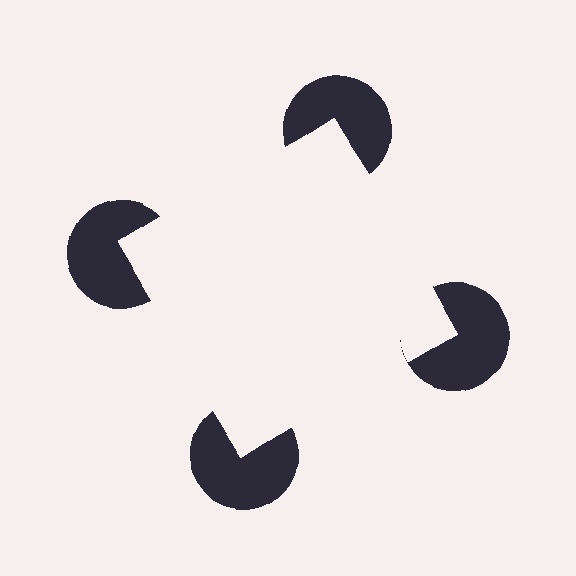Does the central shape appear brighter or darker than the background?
It typically appears slightly brighter than the background, even though no actual brightness change is drawn.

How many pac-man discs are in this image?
There are 4 — one at each vertex of the illusory square.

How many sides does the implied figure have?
4 sides.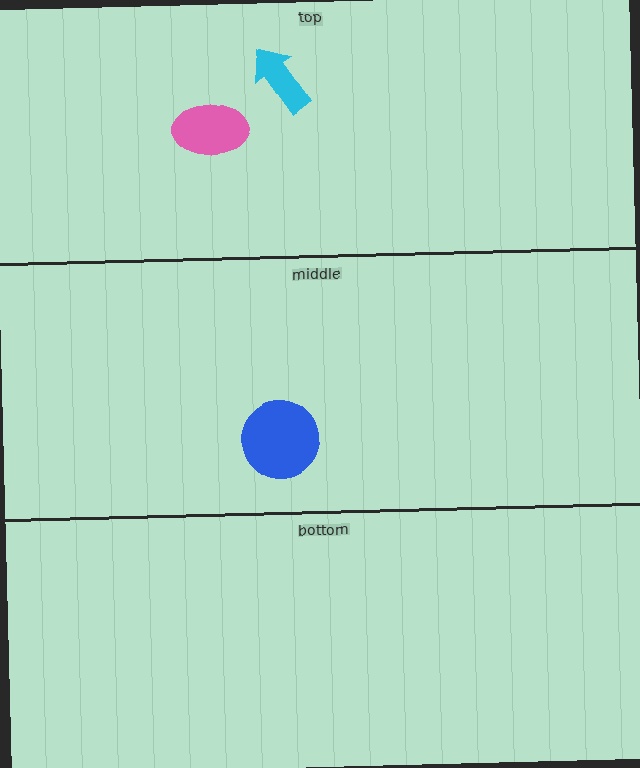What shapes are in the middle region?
The blue circle.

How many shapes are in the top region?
2.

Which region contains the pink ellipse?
The top region.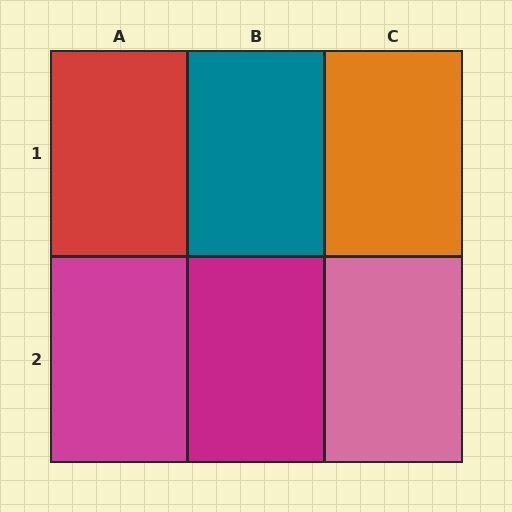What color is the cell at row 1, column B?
Teal.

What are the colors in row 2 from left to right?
Magenta, magenta, pink.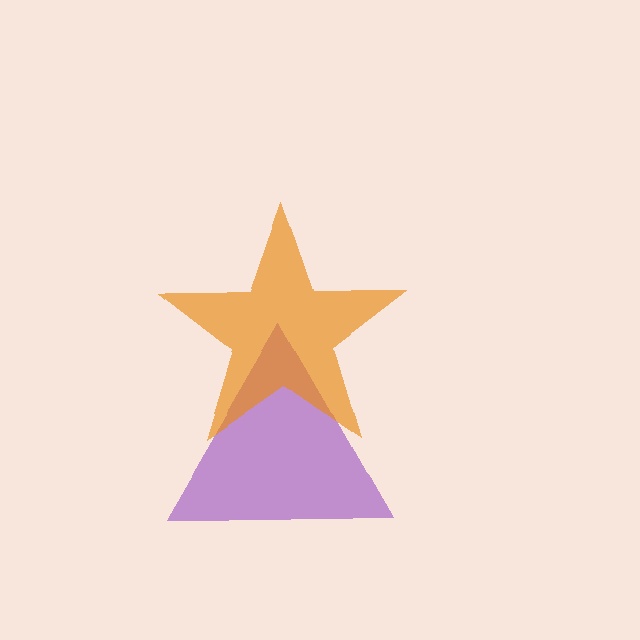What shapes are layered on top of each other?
The layered shapes are: a purple triangle, an orange star.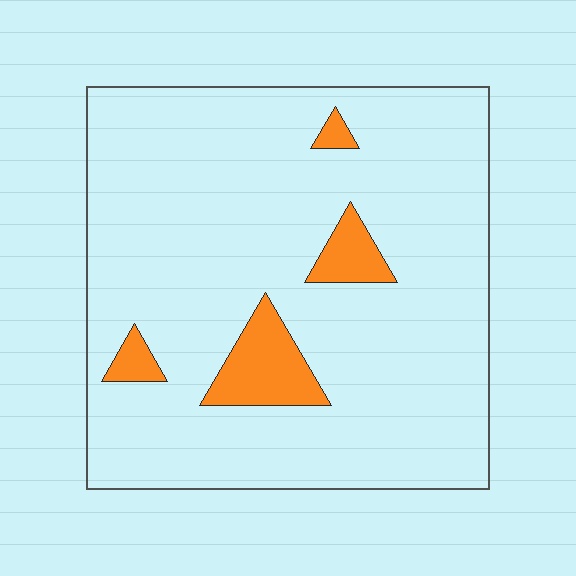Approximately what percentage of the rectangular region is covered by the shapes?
Approximately 10%.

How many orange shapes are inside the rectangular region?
4.